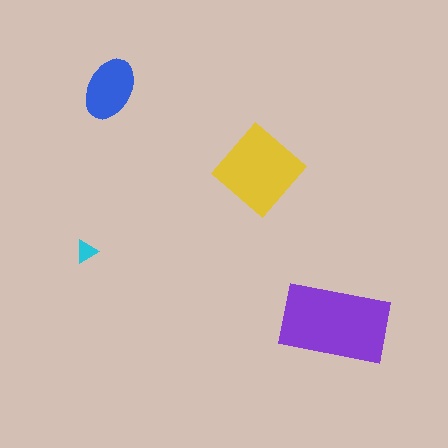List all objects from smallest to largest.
The cyan triangle, the blue ellipse, the yellow diamond, the purple rectangle.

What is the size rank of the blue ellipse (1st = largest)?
3rd.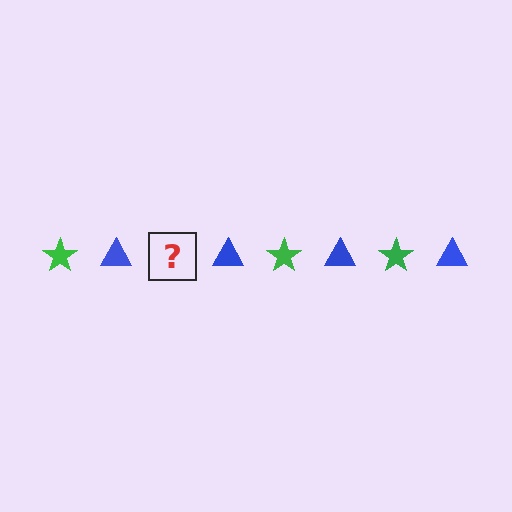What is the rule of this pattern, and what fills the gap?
The rule is that the pattern alternates between green star and blue triangle. The gap should be filled with a green star.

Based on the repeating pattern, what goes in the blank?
The blank should be a green star.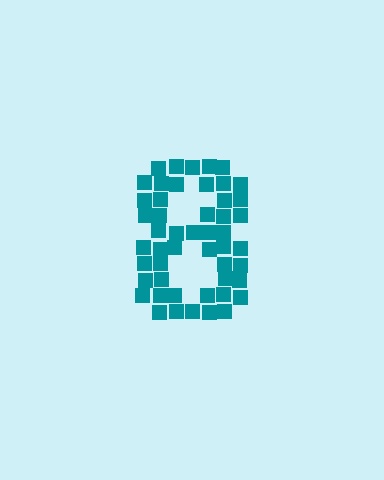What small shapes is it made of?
It is made of small squares.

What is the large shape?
The large shape is the digit 8.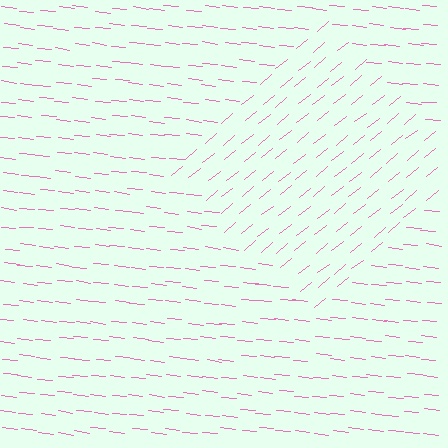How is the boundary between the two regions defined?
The boundary is defined purely by a change in line orientation (approximately 45 degrees difference). All lines are the same color and thickness.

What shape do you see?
I see a diamond.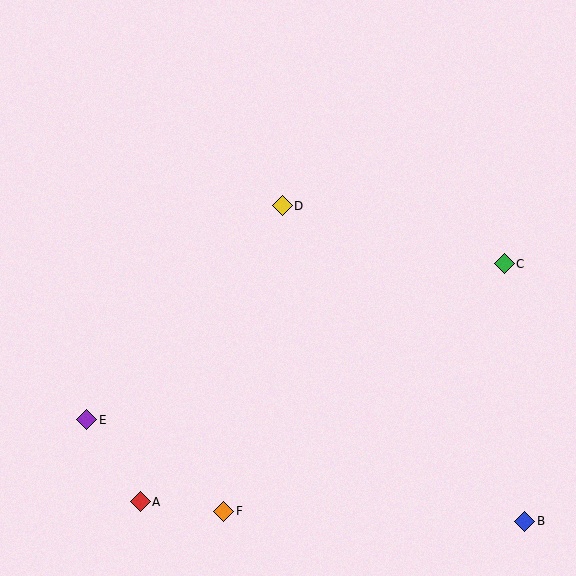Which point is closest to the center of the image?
Point D at (282, 206) is closest to the center.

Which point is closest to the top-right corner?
Point C is closest to the top-right corner.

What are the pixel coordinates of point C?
Point C is at (504, 263).